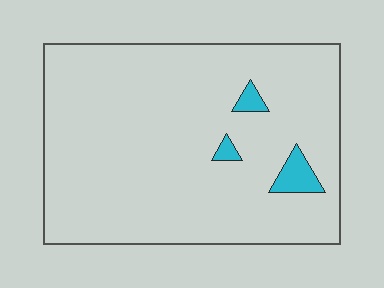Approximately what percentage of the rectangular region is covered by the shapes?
Approximately 5%.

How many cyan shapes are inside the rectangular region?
3.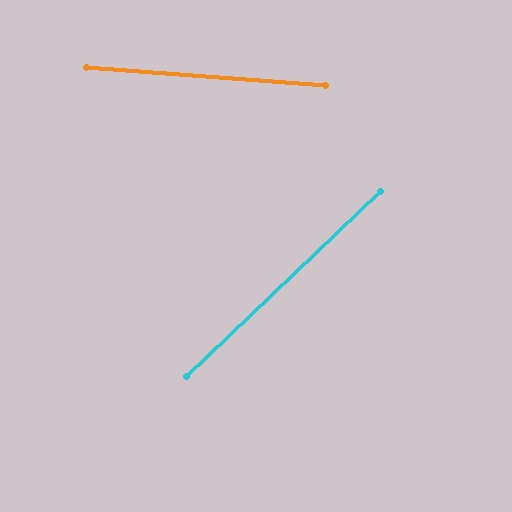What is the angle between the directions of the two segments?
Approximately 48 degrees.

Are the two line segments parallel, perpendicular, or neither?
Neither parallel nor perpendicular — they differ by about 48°.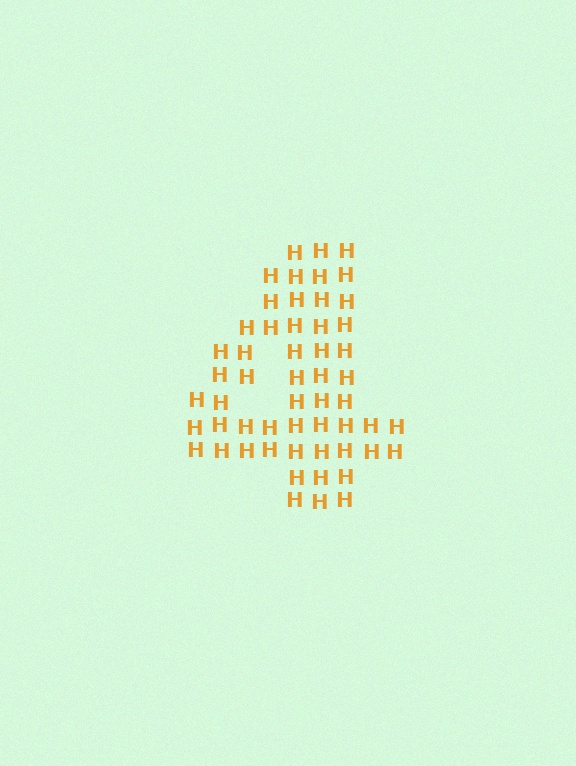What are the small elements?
The small elements are letter H's.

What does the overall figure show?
The overall figure shows the digit 4.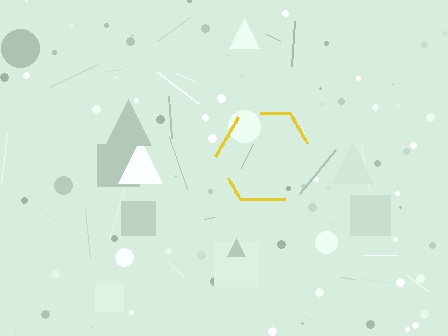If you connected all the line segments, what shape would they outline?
They would outline a hexagon.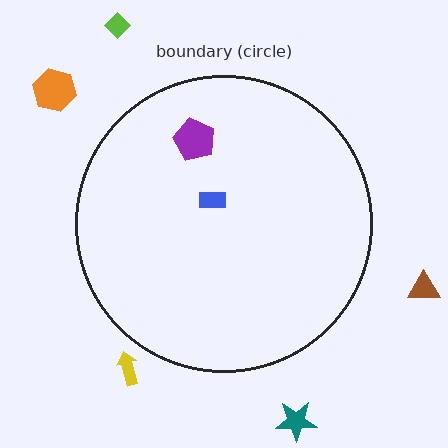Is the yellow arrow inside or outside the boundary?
Outside.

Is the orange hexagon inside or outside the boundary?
Outside.